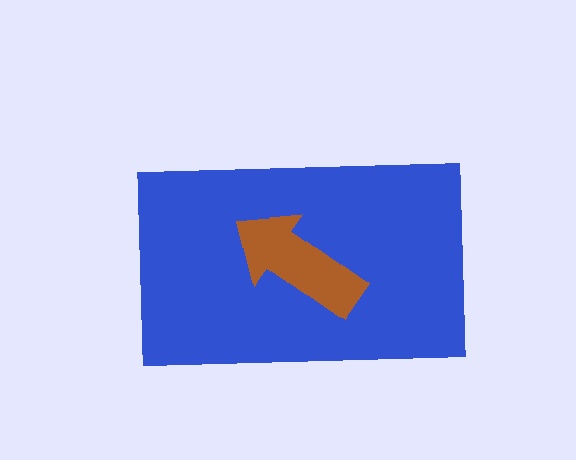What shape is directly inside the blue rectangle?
The brown arrow.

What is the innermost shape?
The brown arrow.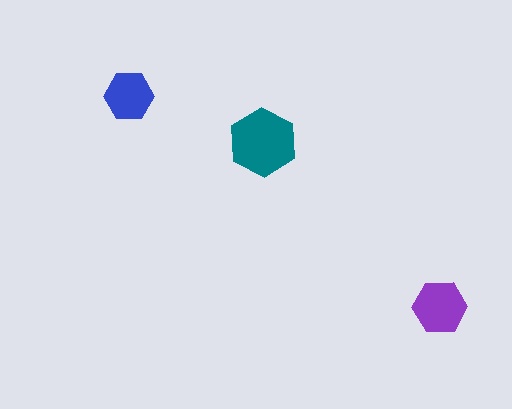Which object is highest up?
The blue hexagon is topmost.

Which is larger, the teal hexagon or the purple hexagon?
The teal one.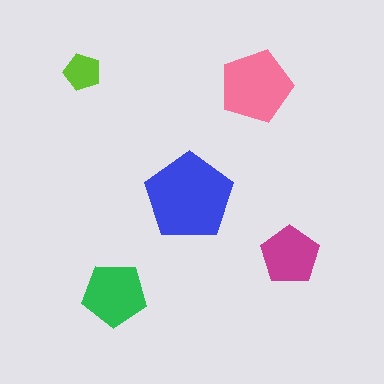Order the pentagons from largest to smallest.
the blue one, the pink one, the green one, the magenta one, the lime one.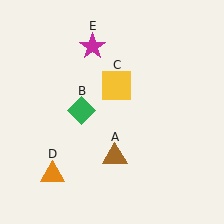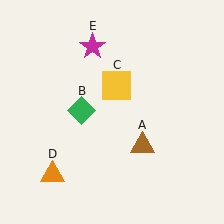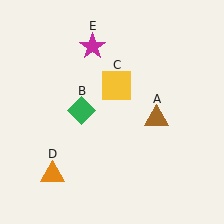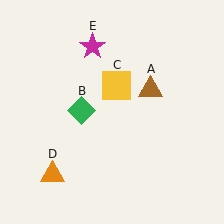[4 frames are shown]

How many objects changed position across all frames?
1 object changed position: brown triangle (object A).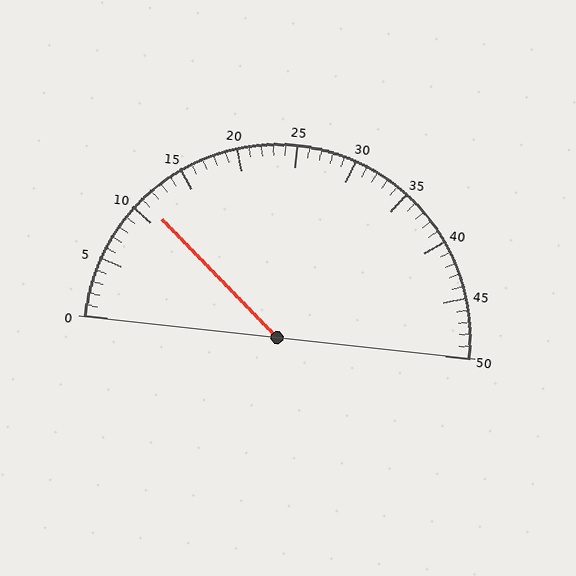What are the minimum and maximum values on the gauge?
The gauge ranges from 0 to 50.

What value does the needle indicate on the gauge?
The needle indicates approximately 11.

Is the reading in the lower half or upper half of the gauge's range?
The reading is in the lower half of the range (0 to 50).